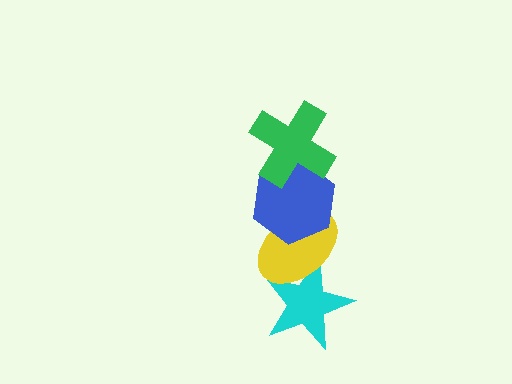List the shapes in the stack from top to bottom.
From top to bottom: the green cross, the blue hexagon, the yellow ellipse, the cyan star.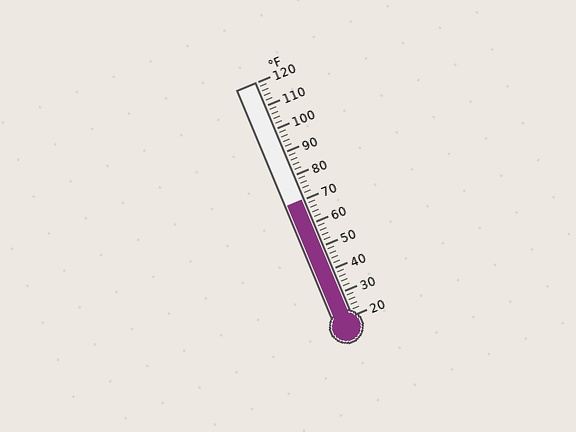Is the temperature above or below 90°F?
The temperature is below 90°F.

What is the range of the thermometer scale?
The thermometer scale ranges from 20°F to 120°F.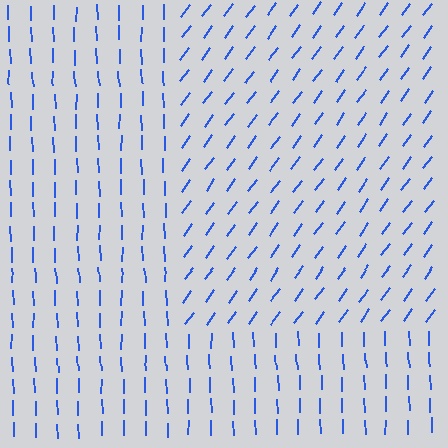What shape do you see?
I see a rectangle.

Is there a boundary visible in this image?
Yes, there is a texture boundary formed by a change in line orientation.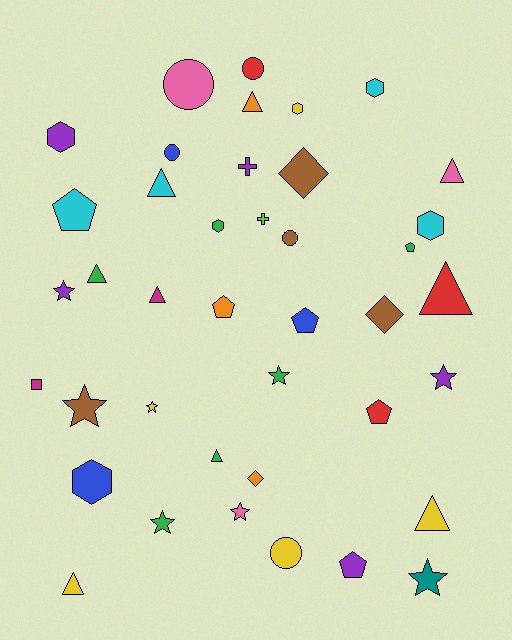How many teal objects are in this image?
There is 1 teal object.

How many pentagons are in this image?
There are 6 pentagons.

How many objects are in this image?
There are 40 objects.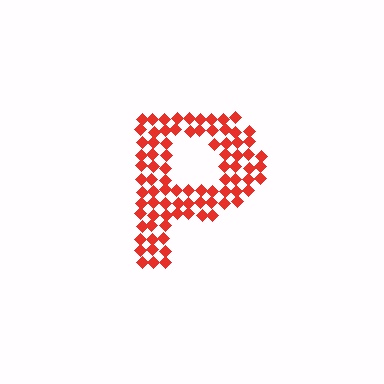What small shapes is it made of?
It is made of small diamonds.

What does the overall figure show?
The overall figure shows the letter P.